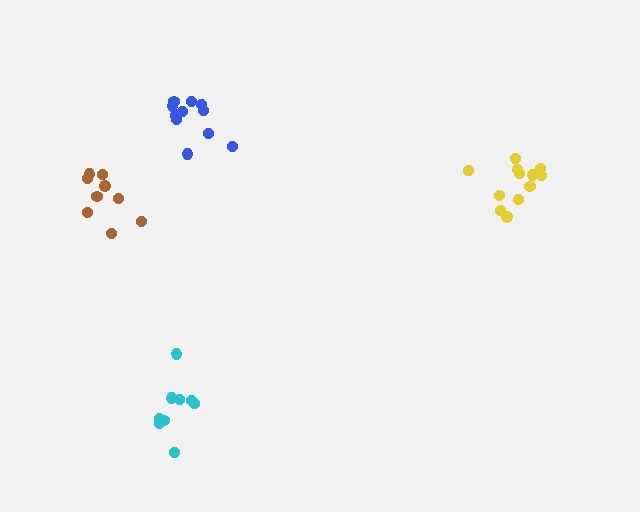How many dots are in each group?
Group 1: 9 dots, Group 2: 11 dots, Group 3: 9 dots, Group 4: 12 dots (41 total).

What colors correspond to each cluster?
The clusters are colored: brown, blue, cyan, yellow.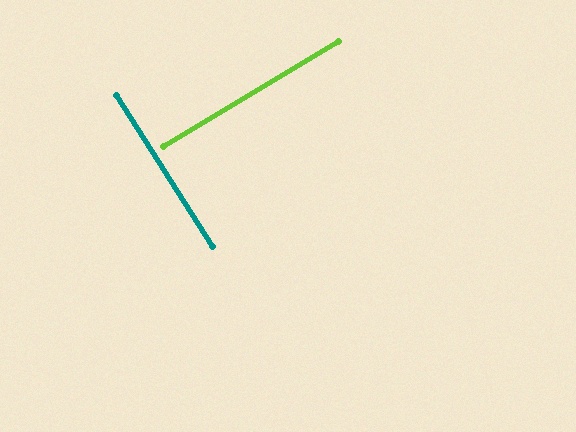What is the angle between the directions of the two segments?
Approximately 89 degrees.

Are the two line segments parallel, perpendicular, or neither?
Perpendicular — they meet at approximately 89°.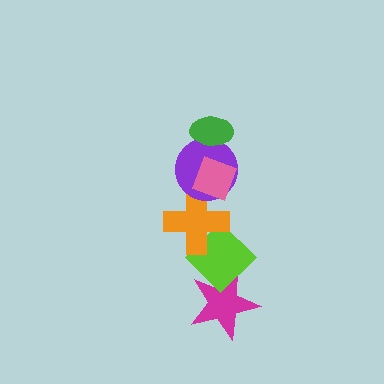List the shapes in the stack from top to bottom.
From top to bottom: the green ellipse, the pink diamond, the purple circle, the orange cross, the lime diamond, the magenta star.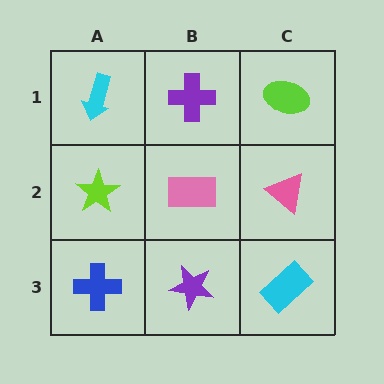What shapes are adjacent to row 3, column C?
A pink triangle (row 2, column C), a purple star (row 3, column B).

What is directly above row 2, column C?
A lime ellipse.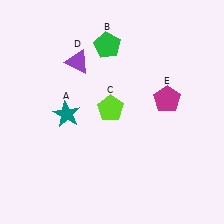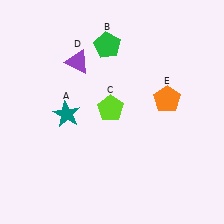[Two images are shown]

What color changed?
The pentagon (E) changed from magenta in Image 1 to orange in Image 2.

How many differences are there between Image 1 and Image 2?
There is 1 difference between the two images.